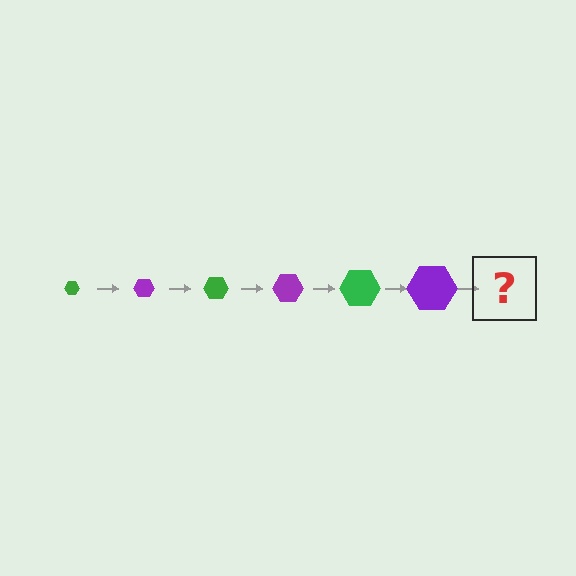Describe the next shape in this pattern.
It should be a green hexagon, larger than the previous one.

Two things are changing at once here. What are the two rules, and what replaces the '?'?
The two rules are that the hexagon grows larger each step and the color cycles through green and purple. The '?' should be a green hexagon, larger than the previous one.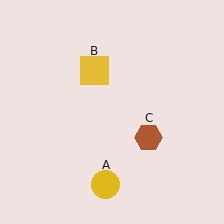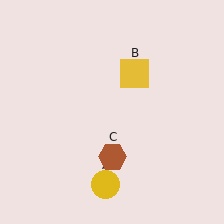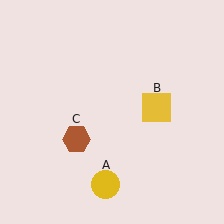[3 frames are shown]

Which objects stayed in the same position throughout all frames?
Yellow circle (object A) remained stationary.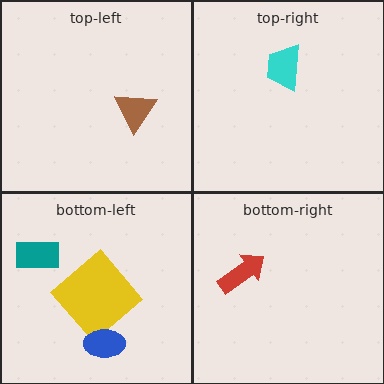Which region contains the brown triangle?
The top-left region.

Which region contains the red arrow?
The bottom-right region.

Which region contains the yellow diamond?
The bottom-left region.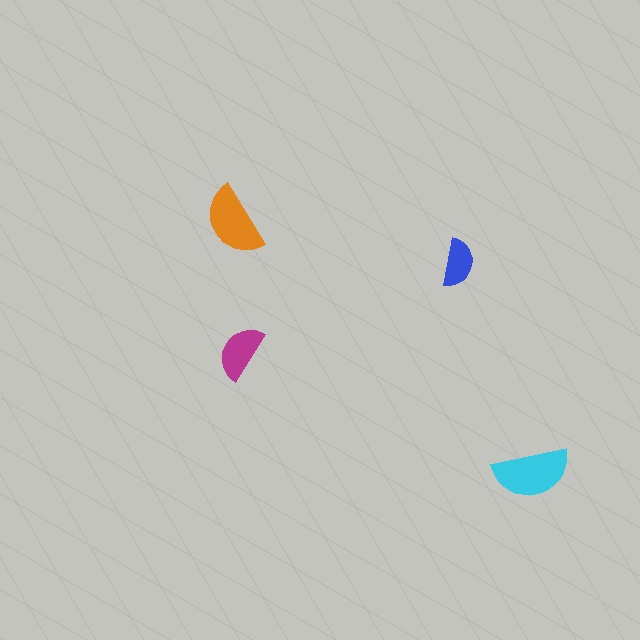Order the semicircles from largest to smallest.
the cyan one, the orange one, the magenta one, the blue one.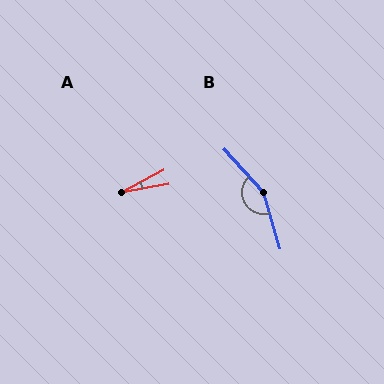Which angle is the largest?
B, at approximately 153 degrees.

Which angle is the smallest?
A, at approximately 18 degrees.